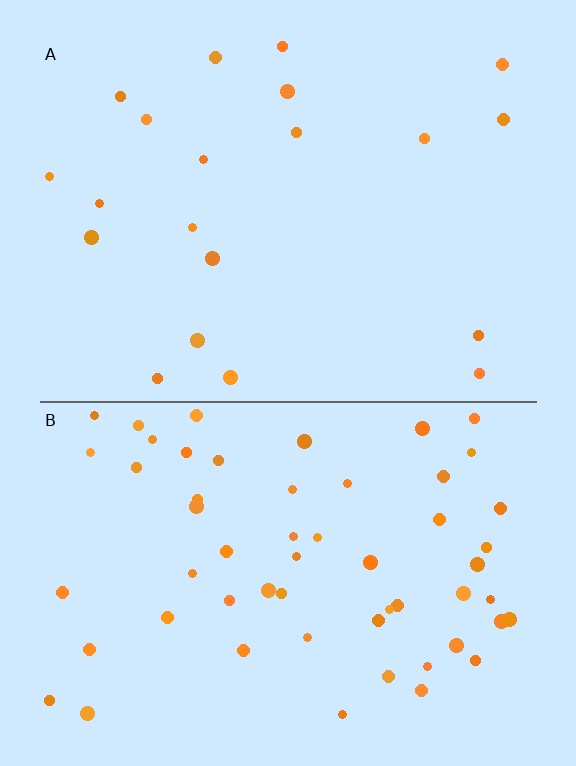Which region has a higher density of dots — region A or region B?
B (the bottom).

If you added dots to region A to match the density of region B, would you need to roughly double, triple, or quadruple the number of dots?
Approximately triple.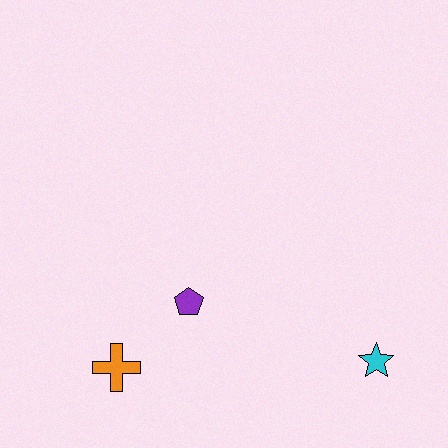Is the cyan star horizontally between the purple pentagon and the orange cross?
No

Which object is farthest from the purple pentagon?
The cyan star is farthest from the purple pentagon.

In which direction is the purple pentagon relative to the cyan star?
The purple pentagon is to the left of the cyan star.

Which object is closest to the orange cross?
The purple pentagon is closest to the orange cross.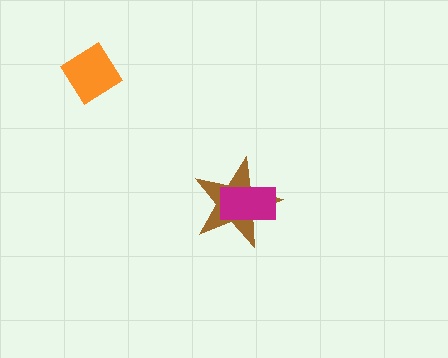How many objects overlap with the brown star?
1 object overlaps with the brown star.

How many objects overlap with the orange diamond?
0 objects overlap with the orange diamond.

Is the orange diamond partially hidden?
No, no other shape covers it.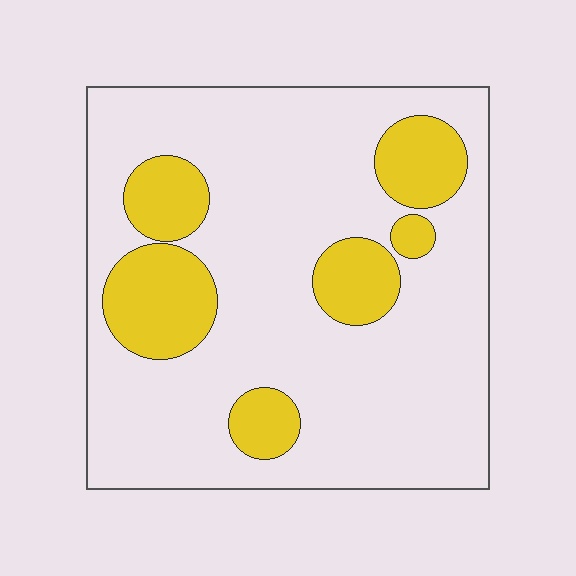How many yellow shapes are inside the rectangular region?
6.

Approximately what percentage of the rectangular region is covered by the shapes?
Approximately 20%.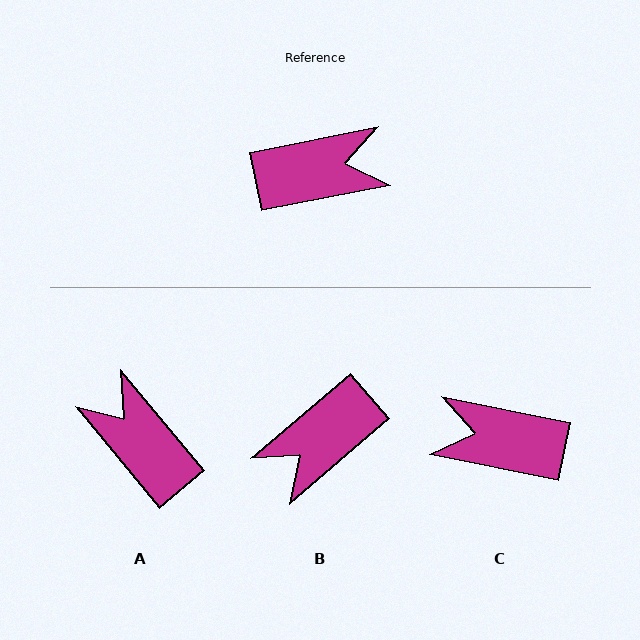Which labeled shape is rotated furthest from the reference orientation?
C, about 157 degrees away.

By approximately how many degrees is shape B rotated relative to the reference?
Approximately 151 degrees clockwise.